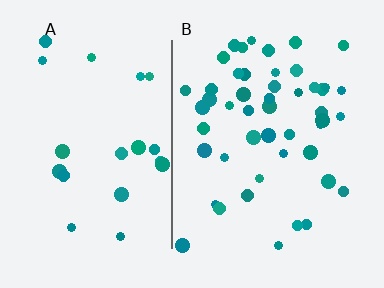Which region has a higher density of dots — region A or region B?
B (the right).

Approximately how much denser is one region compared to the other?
Approximately 2.3× — region B over region A.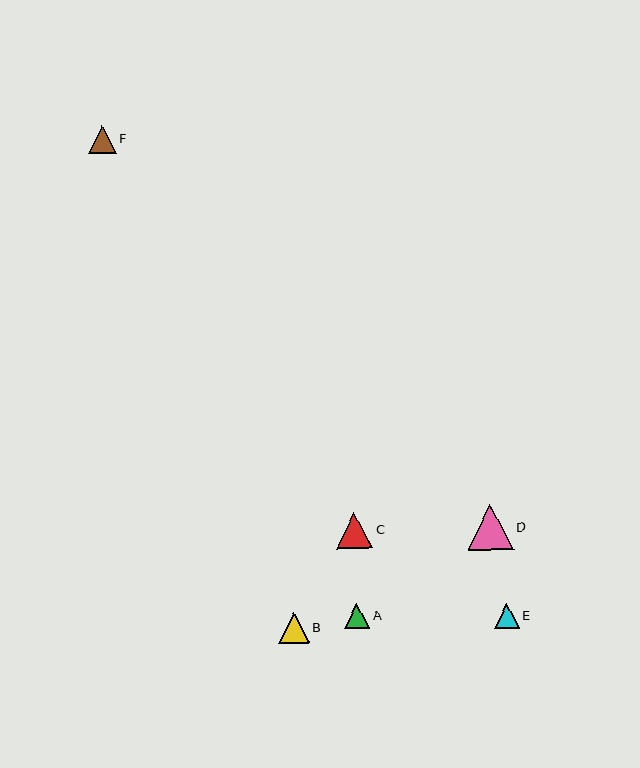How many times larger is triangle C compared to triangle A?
Triangle C is approximately 1.4 times the size of triangle A.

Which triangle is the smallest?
Triangle E is the smallest with a size of approximately 25 pixels.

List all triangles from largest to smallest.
From largest to smallest: D, C, B, F, A, E.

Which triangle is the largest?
Triangle D is the largest with a size of approximately 46 pixels.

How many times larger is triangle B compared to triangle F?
Triangle B is approximately 1.1 times the size of triangle F.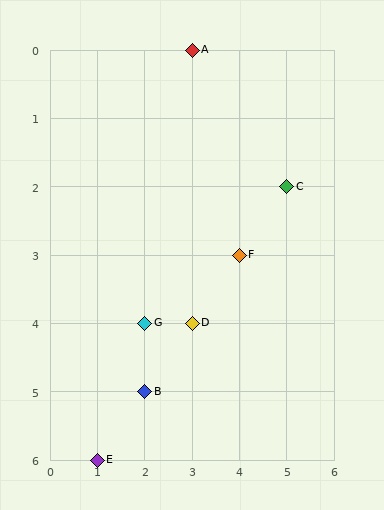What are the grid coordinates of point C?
Point C is at grid coordinates (5, 2).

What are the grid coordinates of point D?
Point D is at grid coordinates (3, 4).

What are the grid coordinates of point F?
Point F is at grid coordinates (4, 3).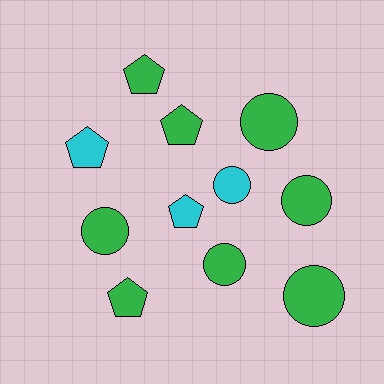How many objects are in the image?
There are 11 objects.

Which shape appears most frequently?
Circle, with 6 objects.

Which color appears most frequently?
Green, with 8 objects.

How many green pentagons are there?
There are 3 green pentagons.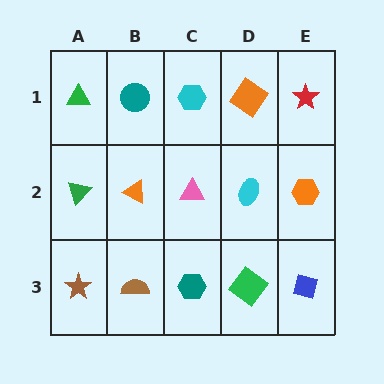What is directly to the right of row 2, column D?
An orange hexagon.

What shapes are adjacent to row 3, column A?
A green triangle (row 2, column A), a brown semicircle (row 3, column B).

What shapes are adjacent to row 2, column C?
A cyan hexagon (row 1, column C), a teal hexagon (row 3, column C), an orange triangle (row 2, column B), a cyan ellipse (row 2, column D).